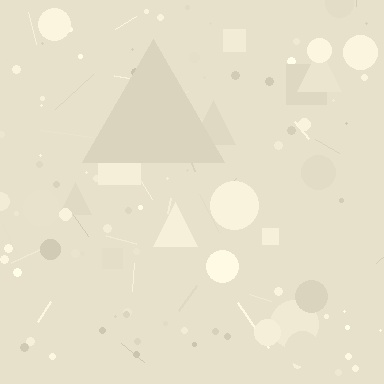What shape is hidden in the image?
A triangle is hidden in the image.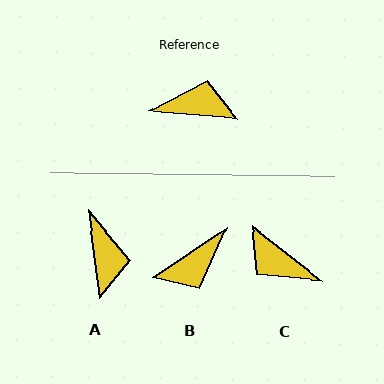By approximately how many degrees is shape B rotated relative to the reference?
Approximately 142 degrees clockwise.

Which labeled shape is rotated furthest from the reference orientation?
C, about 146 degrees away.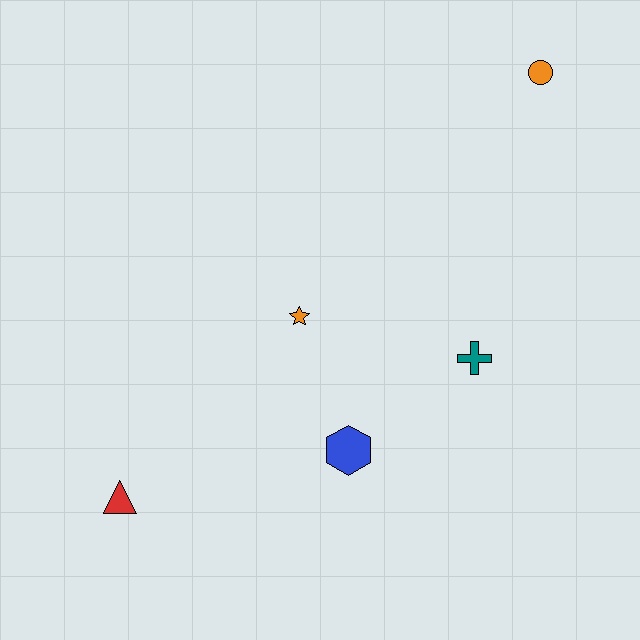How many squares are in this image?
There are no squares.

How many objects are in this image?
There are 5 objects.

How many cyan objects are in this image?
There are no cyan objects.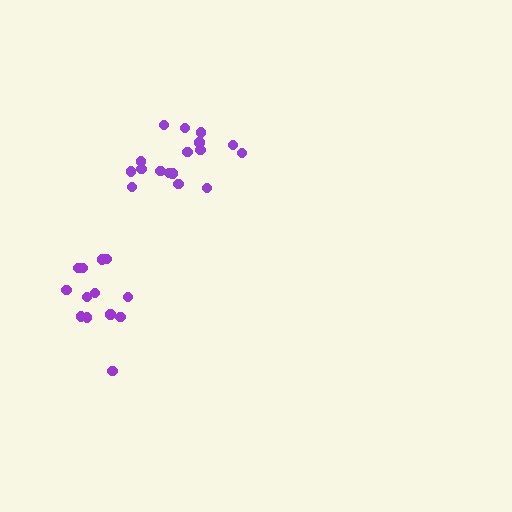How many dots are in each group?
Group 1: 17 dots, Group 2: 13 dots (30 total).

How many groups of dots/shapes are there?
There are 2 groups.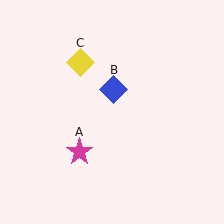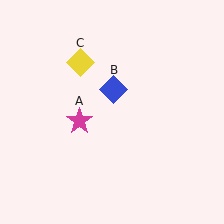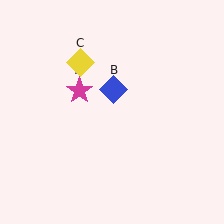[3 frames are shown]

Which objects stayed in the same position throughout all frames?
Blue diamond (object B) and yellow diamond (object C) remained stationary.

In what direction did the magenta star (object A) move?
The magenta star (object A) moved up.